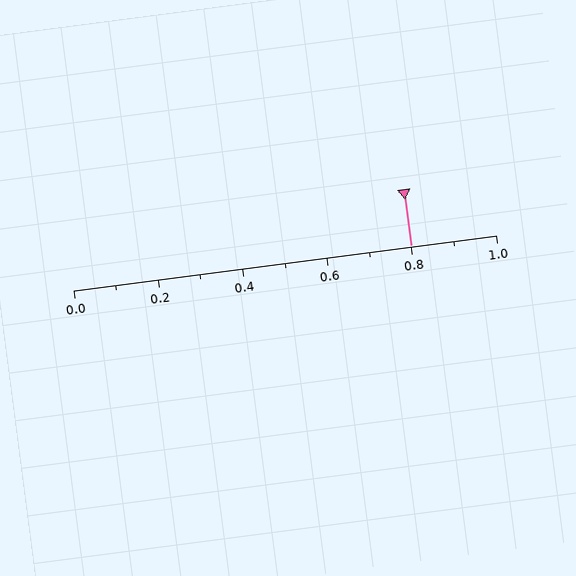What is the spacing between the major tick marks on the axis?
The major ticks are spaced 0.2 apart.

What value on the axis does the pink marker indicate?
The marker indicates approximately 0.8.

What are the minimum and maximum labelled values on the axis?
The axis runs from 0.0 to 1.0.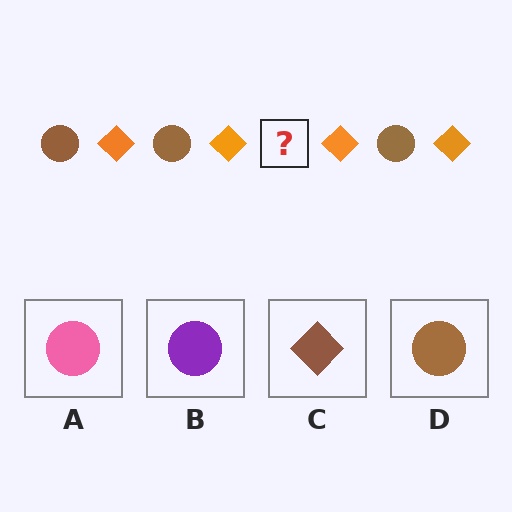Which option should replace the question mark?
Option D.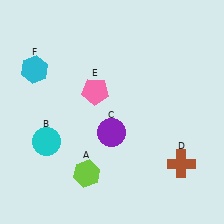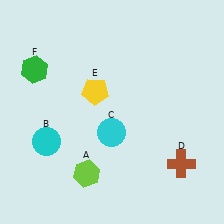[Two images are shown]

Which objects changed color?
C changed from purple to cyan. E changed from pink to yellow. F changed from cyan to green.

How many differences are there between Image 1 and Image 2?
There are 3 differences between the two images.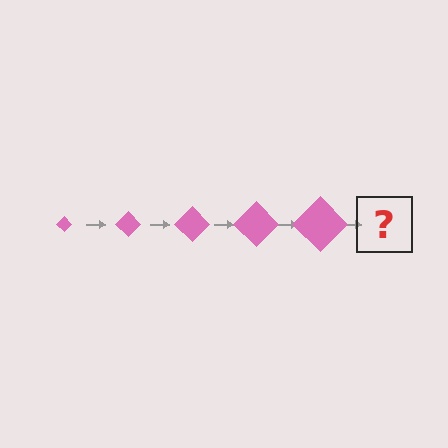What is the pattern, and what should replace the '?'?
The pattern is that the diamond gets progressively larger each step. The '?' should be a pink diamond, larger than the previous one.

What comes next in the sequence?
The next element should be a pink diamond, larger than the previous one.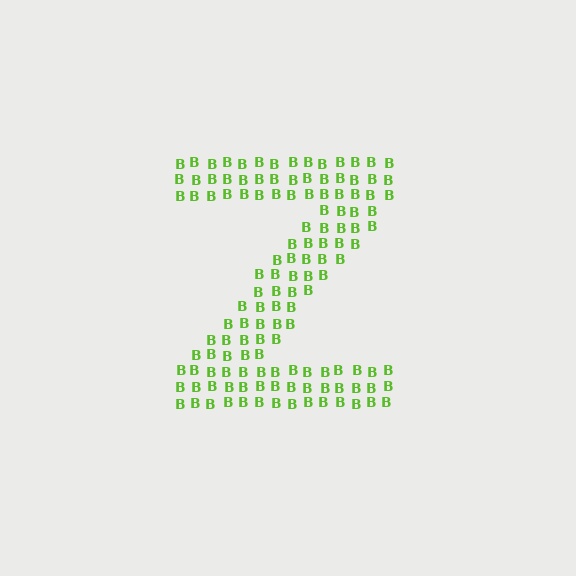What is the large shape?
The large shape is the letter Z.